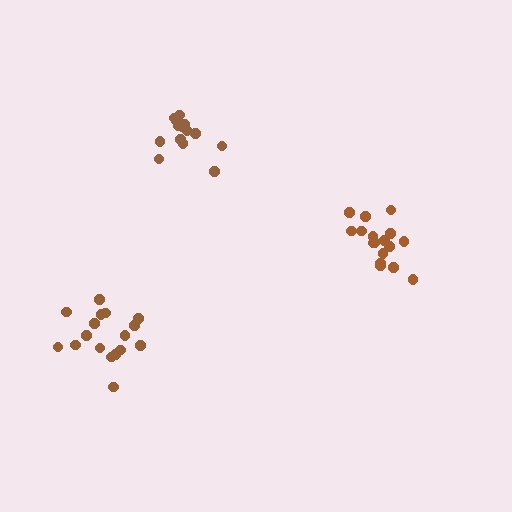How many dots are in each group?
Group 1: 14 dots, Group 2: 17 dots, Group 3: 17 dots (48 total).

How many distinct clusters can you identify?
There are 3 distinct clusters.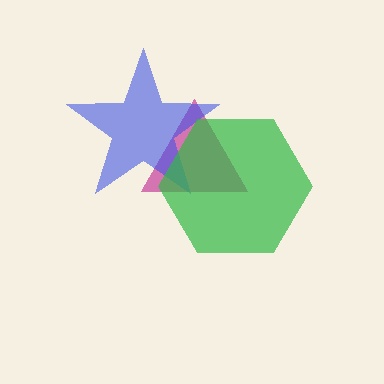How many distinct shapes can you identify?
There are 3 distinct shapes: a magenta triangle, a blue star, a green hexagon.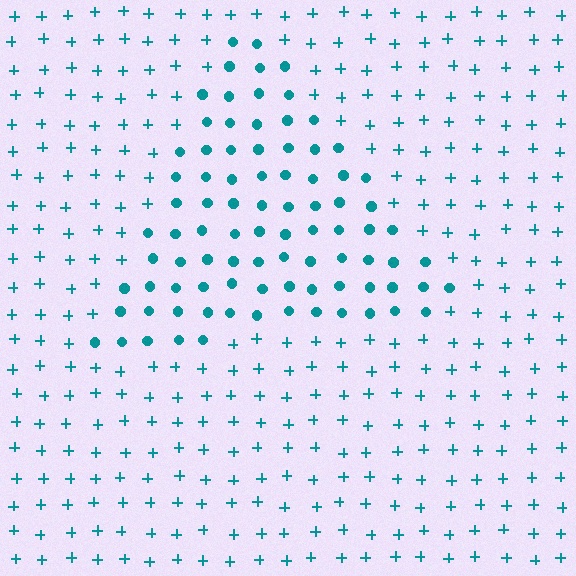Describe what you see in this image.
The image is filled with small teal elements arranged in a uniform grid. A triangle-shaped region contains circles, while the surrounding area contains plus signs. The boundary is defined purely by the change in element shape.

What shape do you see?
I see a triangle.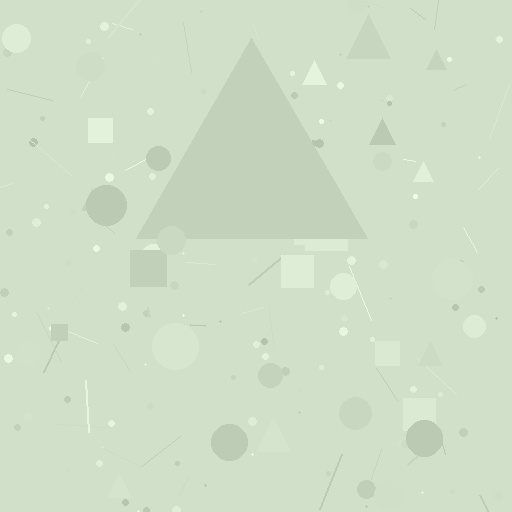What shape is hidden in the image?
A triangle is hidden in the image.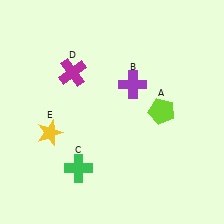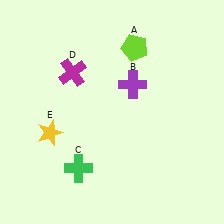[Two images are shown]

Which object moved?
The lime pentagon (A) moved up.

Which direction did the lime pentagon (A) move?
The lime pentagon (A) moved up.